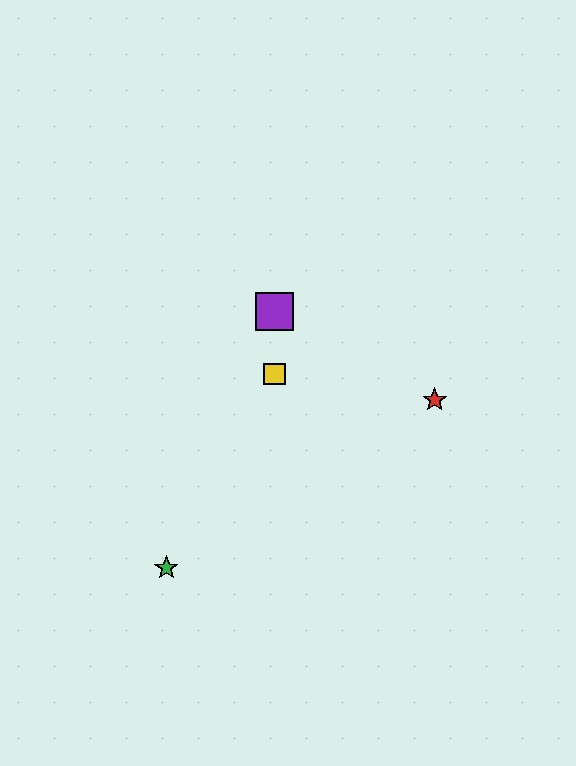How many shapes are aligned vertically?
3 shapes (the blue star, the yellow square, the purple square) are aligned vertically.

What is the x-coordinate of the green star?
The green star is at x≈166.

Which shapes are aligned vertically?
The blue star, the yellow square, the purple square are aligned vertically.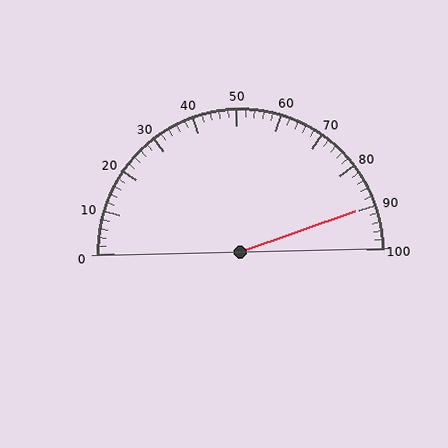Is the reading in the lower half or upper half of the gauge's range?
The reading is in the upper half of the range (0 to 100).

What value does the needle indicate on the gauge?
The needle indicates approximately 90.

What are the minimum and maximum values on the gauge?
The gauge ranges from 0 to 100.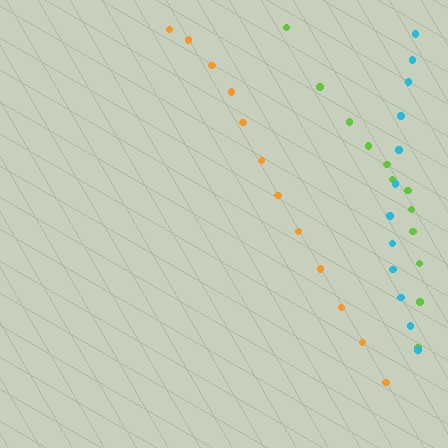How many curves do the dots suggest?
There are 3 distinct paths.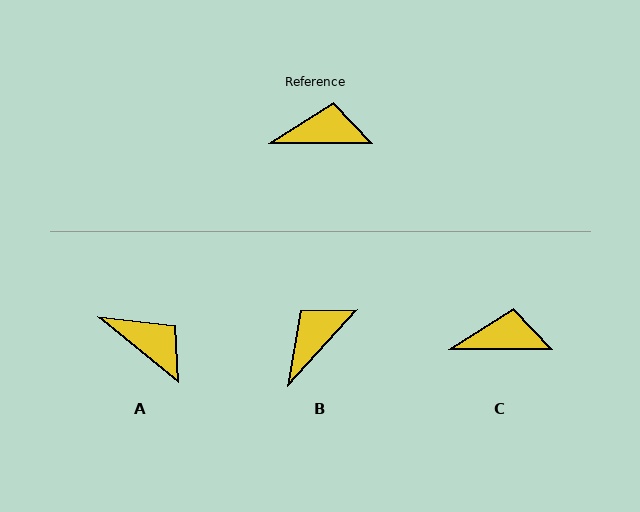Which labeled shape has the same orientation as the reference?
C.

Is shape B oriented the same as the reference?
No, it is off by about 48 degrees.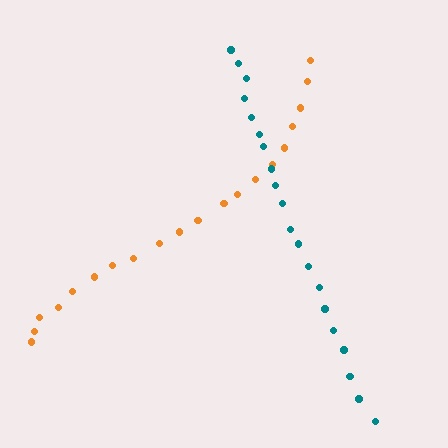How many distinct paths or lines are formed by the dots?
There are 2 distinct paths.